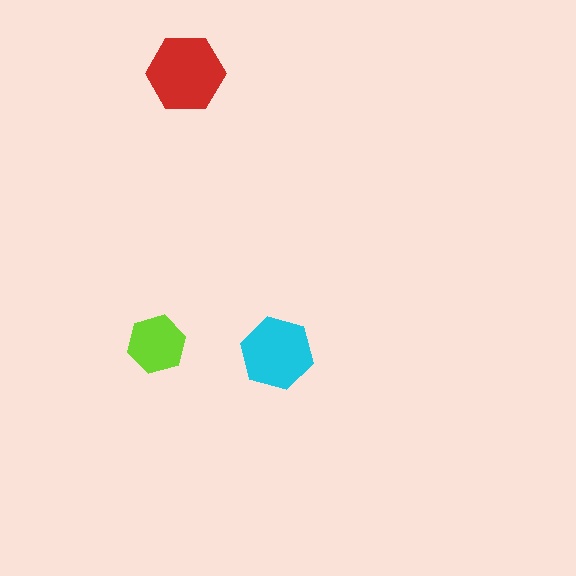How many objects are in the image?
There are 3 objects in the image.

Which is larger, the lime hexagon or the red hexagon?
The red one.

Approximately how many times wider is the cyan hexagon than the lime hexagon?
About 1.5 times wider.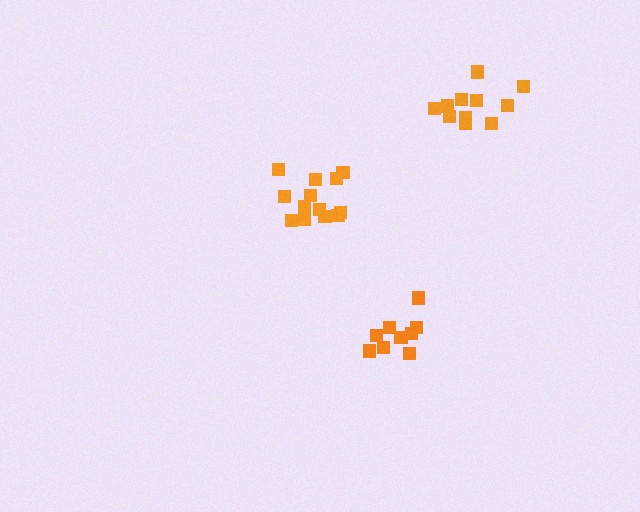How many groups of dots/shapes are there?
There are 3 groups.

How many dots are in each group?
Group 1: 9 dots, Group 2: 11 dots, Group 3: 13 dots (33 total).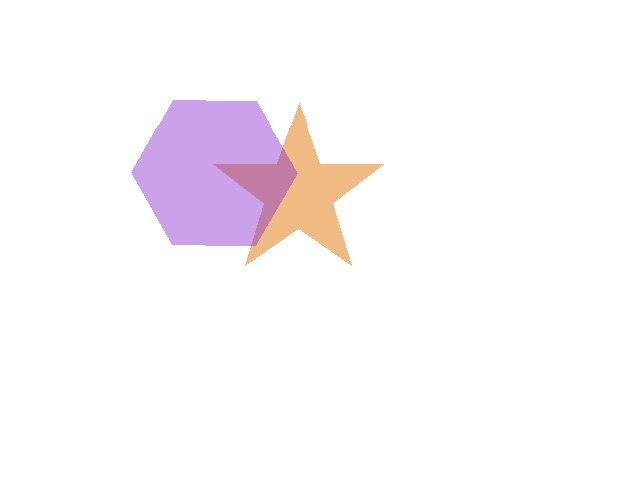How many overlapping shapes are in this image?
There are 2 overlapping shapes in the image.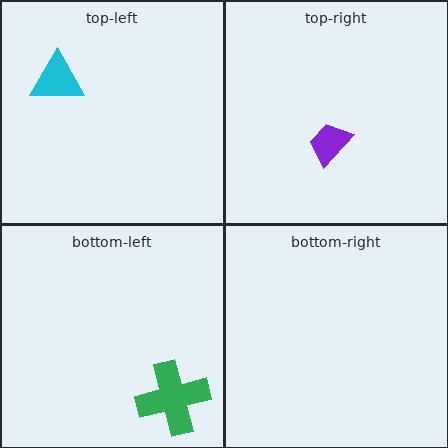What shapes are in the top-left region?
The cyan triangle.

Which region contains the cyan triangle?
The top-left region.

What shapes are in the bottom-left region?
The green cross.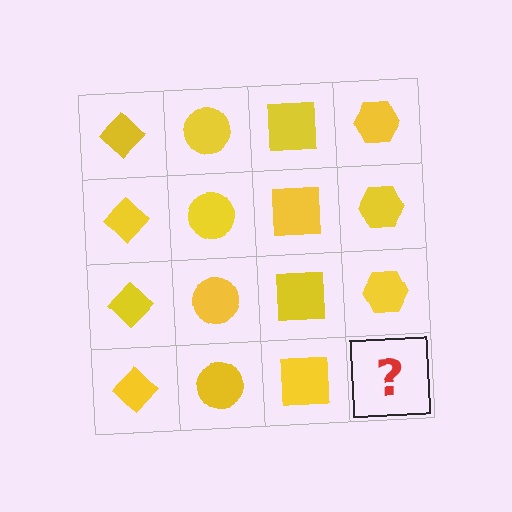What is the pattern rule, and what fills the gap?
The rule is that each column has a consistent shape. The gap should be filled with a yellow hexagon.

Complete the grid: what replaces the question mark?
The question mark should be replaced with a yellow hexagon.